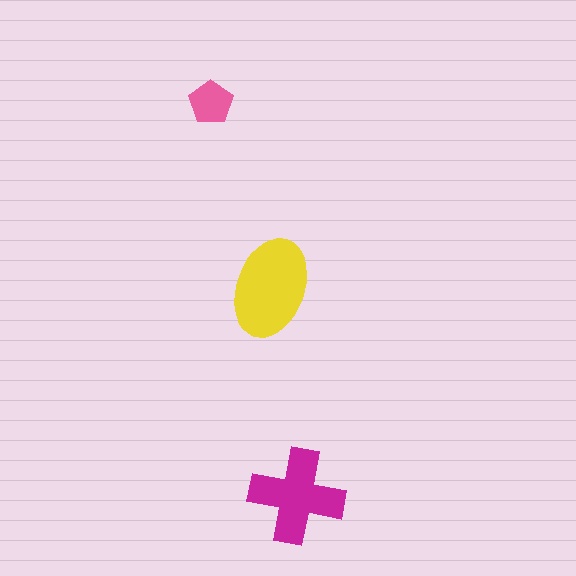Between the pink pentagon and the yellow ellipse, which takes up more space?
The yellow ellipse.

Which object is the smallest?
The pink pentagon.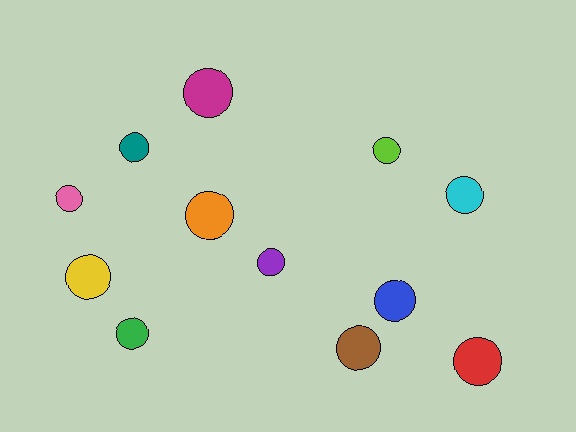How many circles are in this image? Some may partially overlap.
There are 12 circles.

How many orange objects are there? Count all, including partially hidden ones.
There is 1 orange object.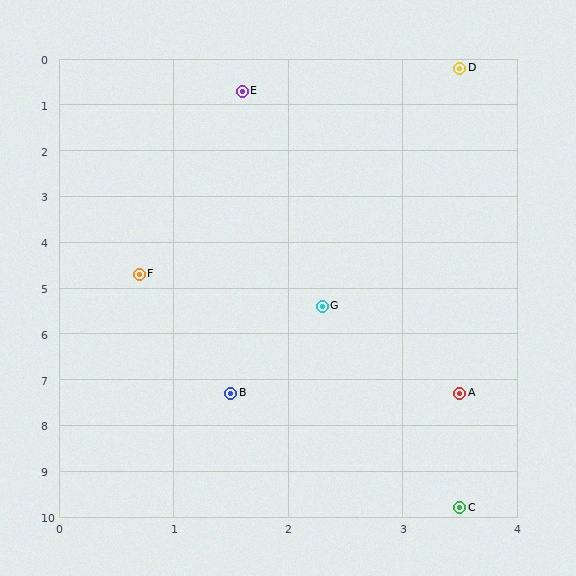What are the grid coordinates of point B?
Point B is at approximately (1.5, 7.3).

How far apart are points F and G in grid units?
Points F and G are about 1.7 grid units apart.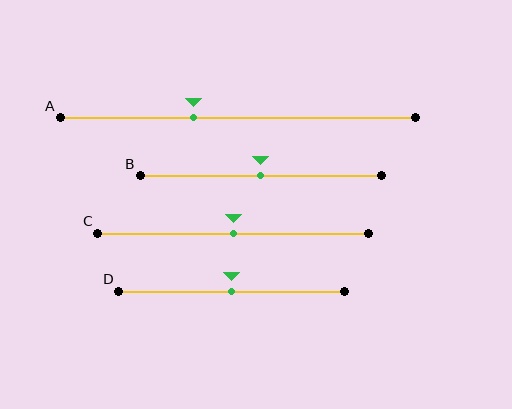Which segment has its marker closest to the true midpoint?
Segment B has its marker closest to the true midpoint.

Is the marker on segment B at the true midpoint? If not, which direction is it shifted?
Yes, the marker on segment B is at the true midpoint.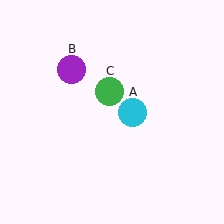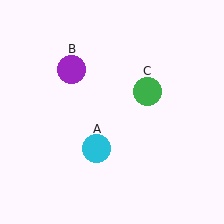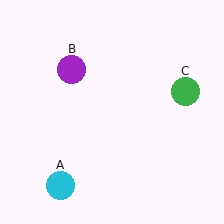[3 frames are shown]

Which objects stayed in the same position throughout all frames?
Purple circle (object B) remained stationary.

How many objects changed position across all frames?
2 objects changed position: cyan circle (object A), green circle (object C).